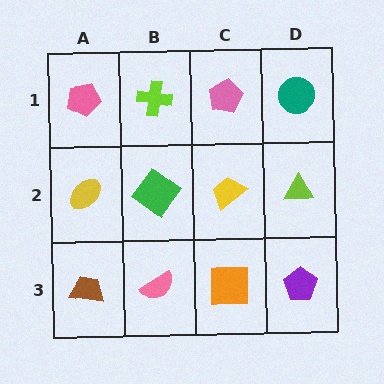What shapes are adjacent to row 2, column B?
A lime cross (row 1, column B), a pink semicircle (row 3, column B), a yellow ellipse (row 2, column A), a yellow trapezoid (row 2, column C).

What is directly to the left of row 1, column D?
A pink pentagon.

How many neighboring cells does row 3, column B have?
3.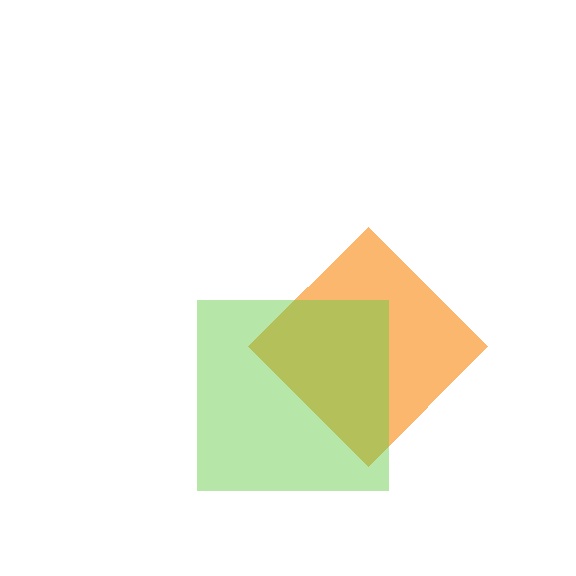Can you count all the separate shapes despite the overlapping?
Yes, there are 2 separate shapes.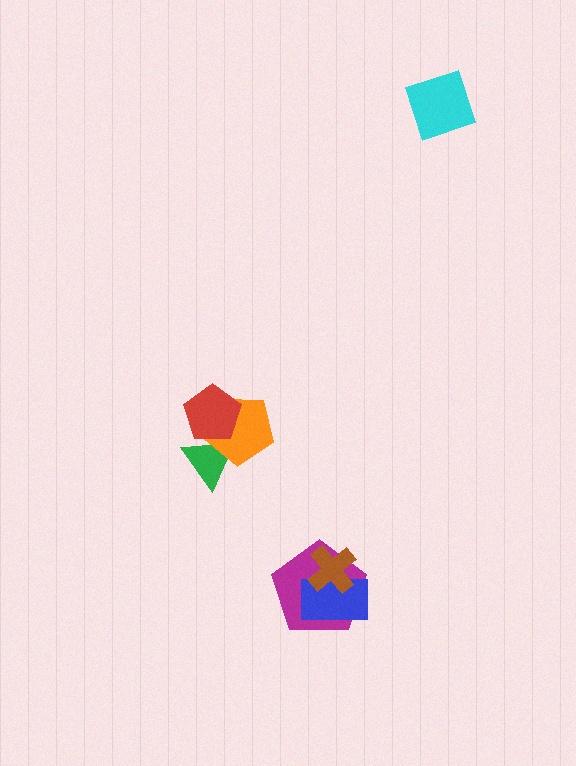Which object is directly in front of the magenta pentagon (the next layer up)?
The blue rectangle is directly in front of the magenta pentagon.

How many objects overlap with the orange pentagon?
2 objects overlap with the orange pentagon.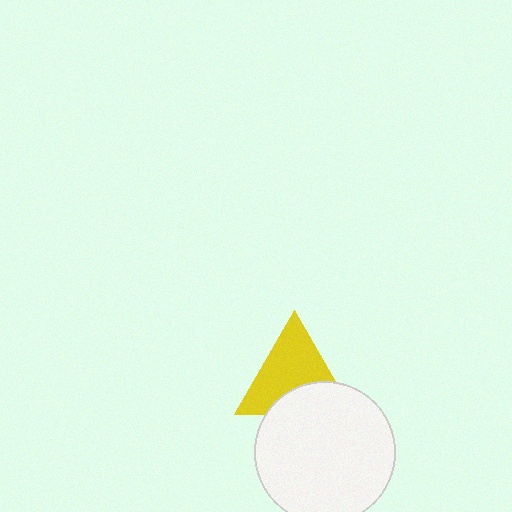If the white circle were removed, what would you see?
You would see the complete yellow triangle.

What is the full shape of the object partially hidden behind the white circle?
The partially hidden object is a yellow triangle.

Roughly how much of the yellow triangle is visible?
Most of it is visible (roughly 66%).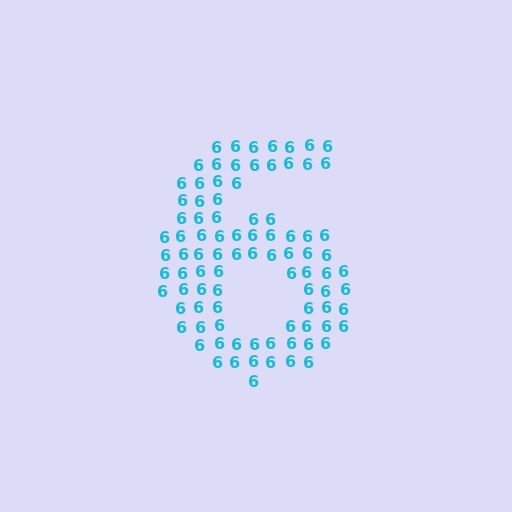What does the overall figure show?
The overall figure shows the digit 6.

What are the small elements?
The small elements are digit 6's.